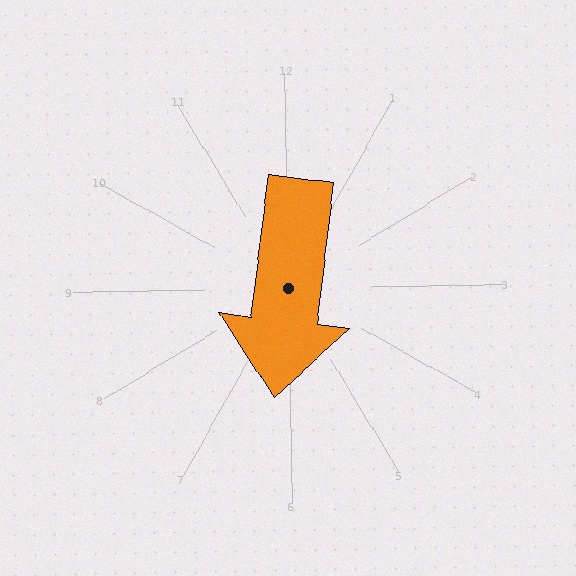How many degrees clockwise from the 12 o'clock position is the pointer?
Approximately 188 degrees.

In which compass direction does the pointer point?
South.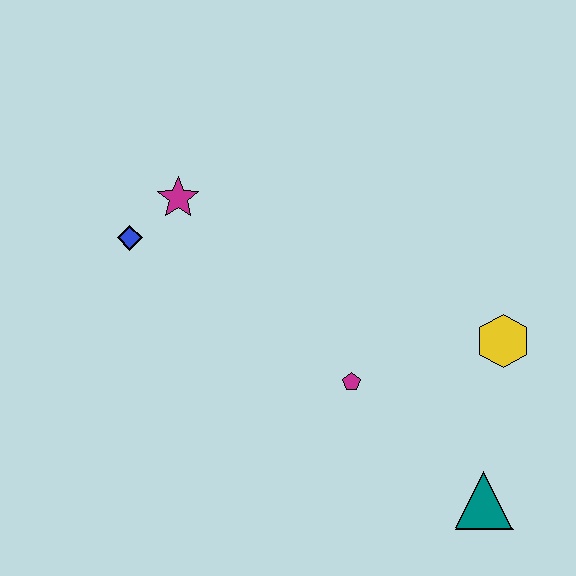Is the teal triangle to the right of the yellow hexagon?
No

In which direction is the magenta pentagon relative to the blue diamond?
The magenta pentagon is to the right of the blue diamond.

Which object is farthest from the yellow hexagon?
The blue diamond is farthest from the yellow hexagon.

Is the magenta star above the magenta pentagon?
Yes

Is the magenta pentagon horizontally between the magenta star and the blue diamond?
No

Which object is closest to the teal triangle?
The yellow hexagon is closest to the teal triangle.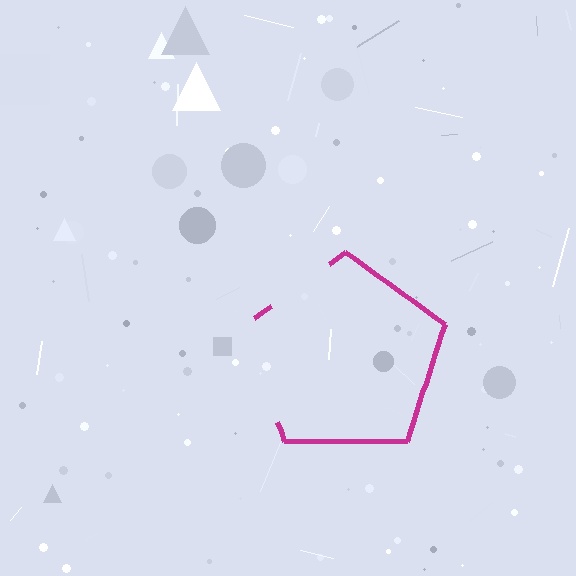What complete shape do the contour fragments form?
The contour fragments form a pentagon.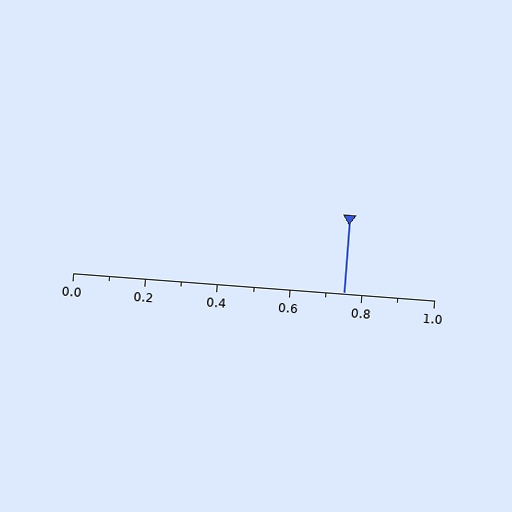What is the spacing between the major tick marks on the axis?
The major ticks are spaced 0.2 apart.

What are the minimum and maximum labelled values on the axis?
The axis runs from 0.0 to 1.0.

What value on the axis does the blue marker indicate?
The marker indicates approximately 0.75.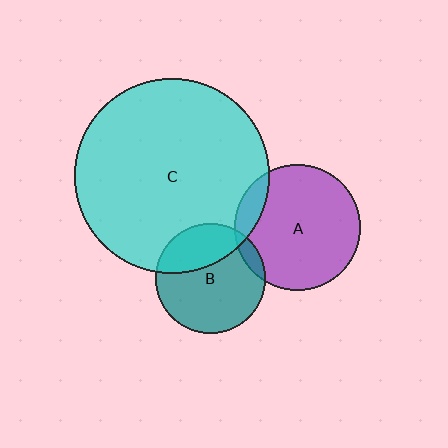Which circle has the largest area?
Circle C (cyan).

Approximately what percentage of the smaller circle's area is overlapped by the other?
Approximately 5%.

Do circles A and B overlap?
Yes.